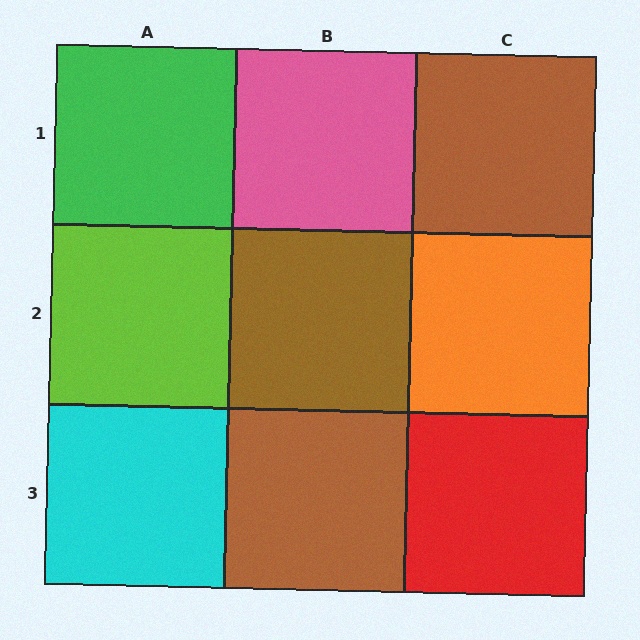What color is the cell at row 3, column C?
Red.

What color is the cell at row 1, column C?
Brown.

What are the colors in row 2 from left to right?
Lime, brown, orange.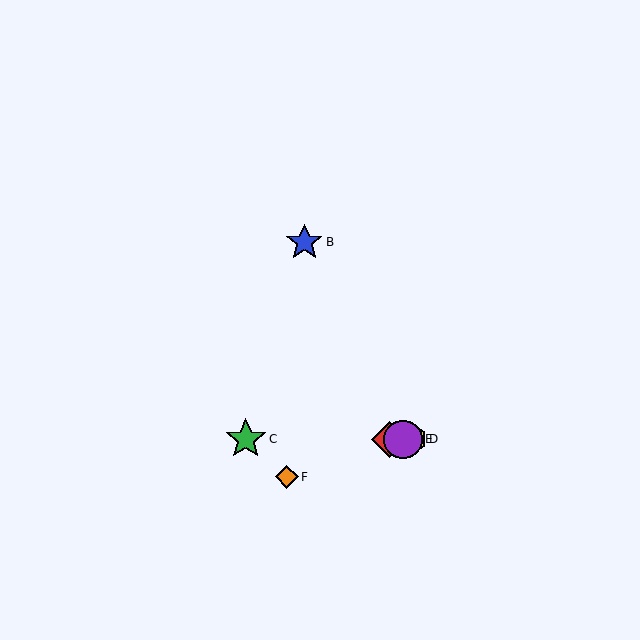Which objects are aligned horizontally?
Objects A, C, D, E are aligned horizontally.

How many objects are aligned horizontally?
4 objects (A, C, D, E) are aligned horizontally.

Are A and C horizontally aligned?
Yes, both are at y≈439.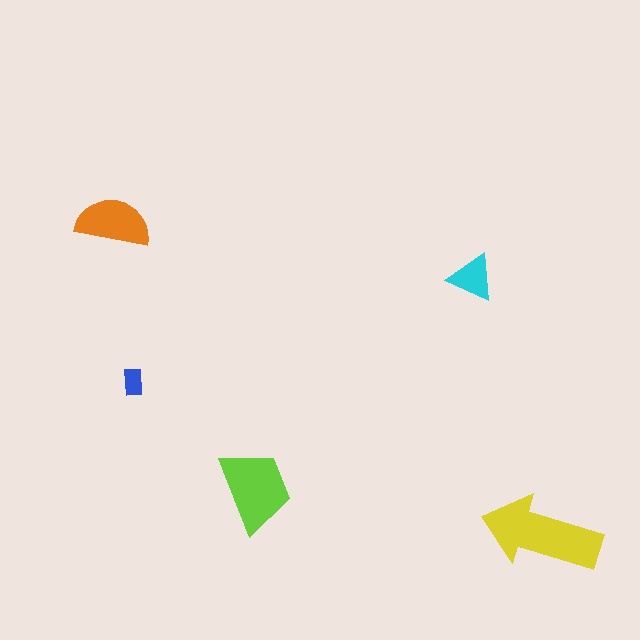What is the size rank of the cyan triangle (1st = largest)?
4th.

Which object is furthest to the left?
The orange semicircle is leftmost.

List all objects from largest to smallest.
The yellow arrow, the lime trapezoid, the orange semicircle, the cyan triangle, the blue rectangle.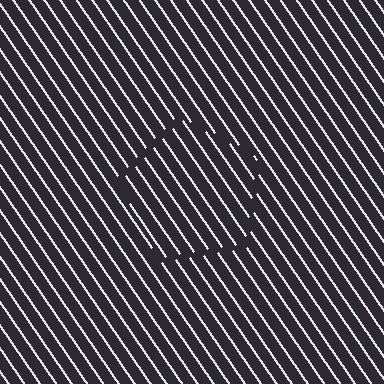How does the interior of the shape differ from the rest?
The interior of the shape contains the same grating, shifted by half a period — the contour is defined by the phase discontinuity where line-ends from the inner and outer gratings abut.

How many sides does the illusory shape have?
5 sides — the line-ends trace a pentagon.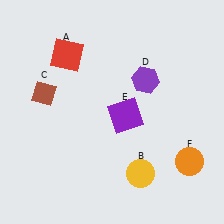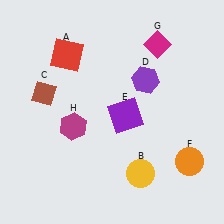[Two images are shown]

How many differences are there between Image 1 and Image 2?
There are 2 differences between the two images.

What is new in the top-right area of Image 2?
A magenta diamond (G) was added in the top-right area of Image 2.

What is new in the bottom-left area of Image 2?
A magenta hexagon (H) was added in the bottom-left area of Image 2.